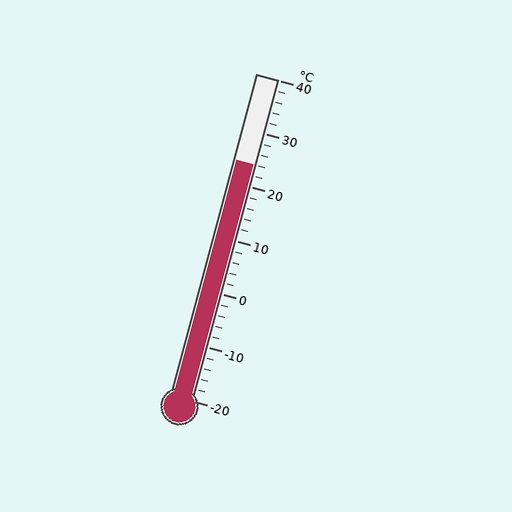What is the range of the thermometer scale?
The thermometer scale ranges from -20°C to 40°C.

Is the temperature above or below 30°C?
The temperature is below 30°C.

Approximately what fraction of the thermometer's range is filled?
The thermometer is filled to approximately 75% of its range.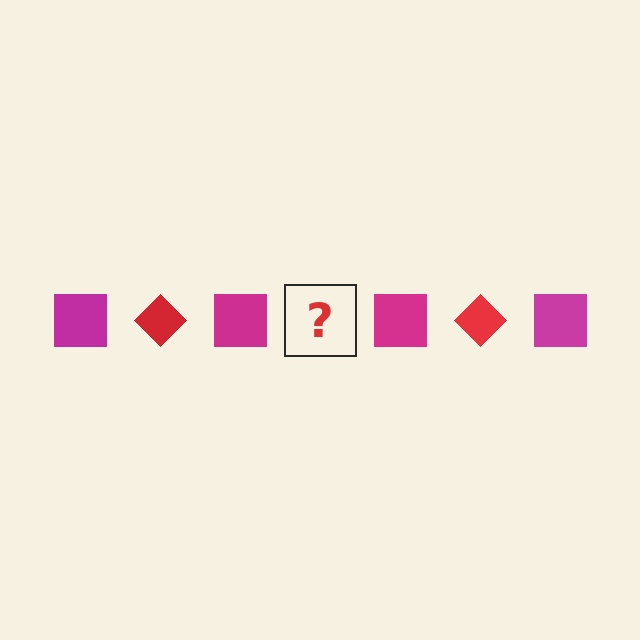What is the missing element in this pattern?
The missing element is a red diamond.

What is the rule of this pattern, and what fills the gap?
The rule is that the pattern alternates between magenta square and red diamond. The gap should be filled with a red diamond.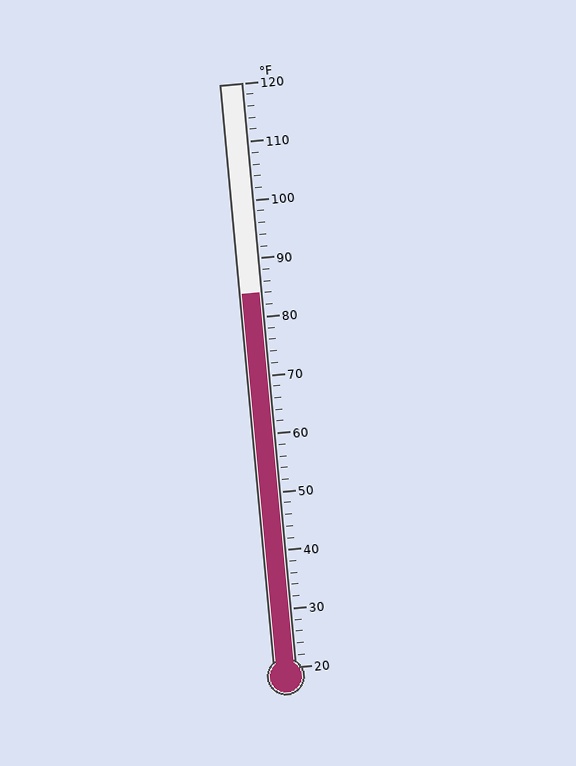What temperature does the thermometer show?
The thermometer shows approximately 84°F.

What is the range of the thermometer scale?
The thermometer scale ranges from 20°F to 120°F.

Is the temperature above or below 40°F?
The temperature is above 40°F.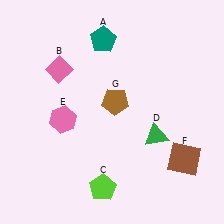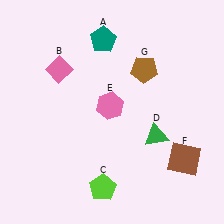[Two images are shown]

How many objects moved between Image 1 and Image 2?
2 objects moved between the two images.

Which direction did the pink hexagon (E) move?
The pink hexagon (E) moved right.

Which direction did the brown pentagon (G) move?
The brown pentagon (G) moved up.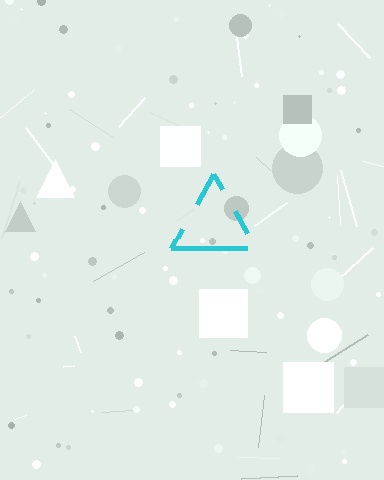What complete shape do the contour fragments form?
The contour fragments form a triangle.